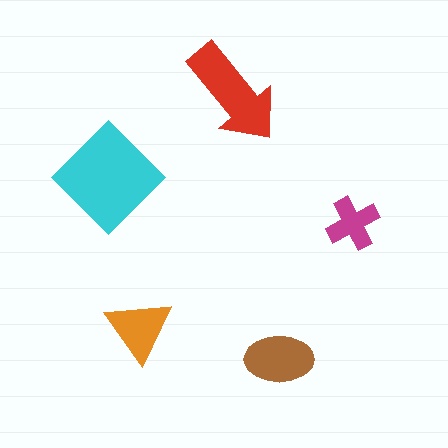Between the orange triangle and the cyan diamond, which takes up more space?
The cyan diamond.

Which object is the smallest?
The magenta cross.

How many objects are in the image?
There are 5 objects in the image.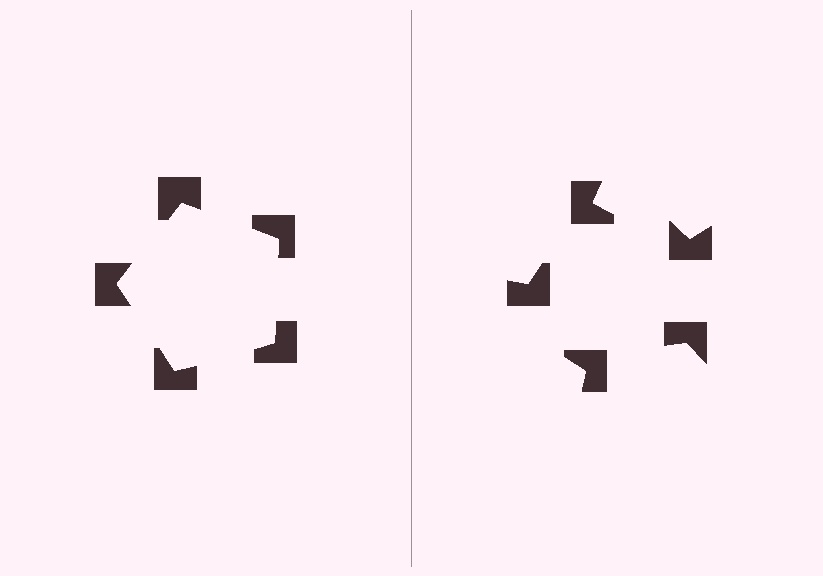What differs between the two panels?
The notched squares are positioned identically on both sides; only the wedge orientations differ. On the left they align to a pentagon; on the right they are misaligned.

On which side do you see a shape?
An illusory pentagon appears on the left side. On the right side the wedge cuts are rotated, so no coherent shape forms.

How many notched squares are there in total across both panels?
10 — 5 on each side.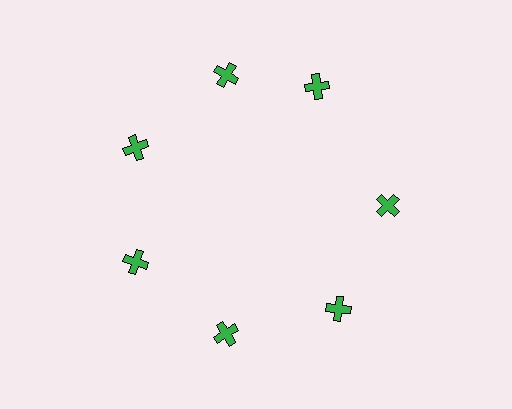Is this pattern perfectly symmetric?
No. The 7 green crosses are arranged in a ring, but one element near the 1 o'clock position is rotated out of alignment along the ring, breaking the 7-fold rotational symmetry.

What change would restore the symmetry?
The symmetry would be restored by rotating it back into even spacing with its neighbors so that all 7 crosses sit at equal angles and equal distance from the center.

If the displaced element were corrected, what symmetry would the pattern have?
It would have 7-fold rotational symmetry — the pattern would map onto itself every 51 degrees.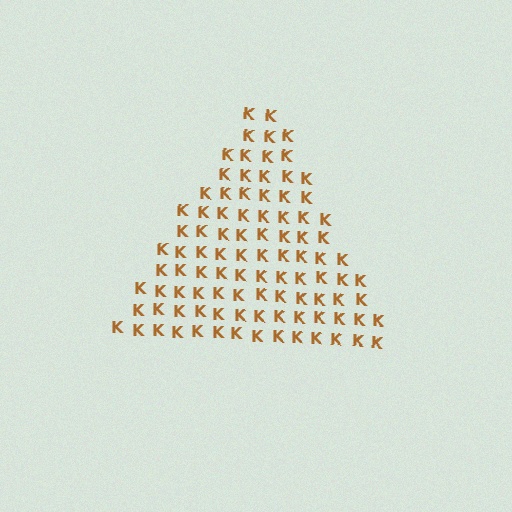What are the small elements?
The small elements are letter K's.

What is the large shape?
The large shape is a triangle.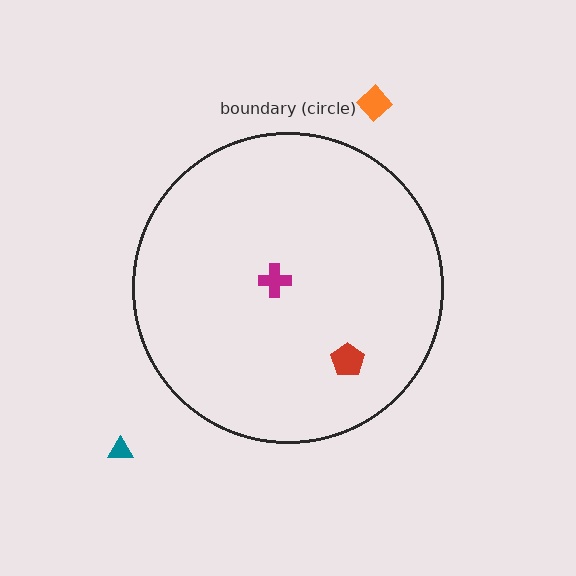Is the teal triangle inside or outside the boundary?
Outside.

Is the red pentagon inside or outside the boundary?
Inside.